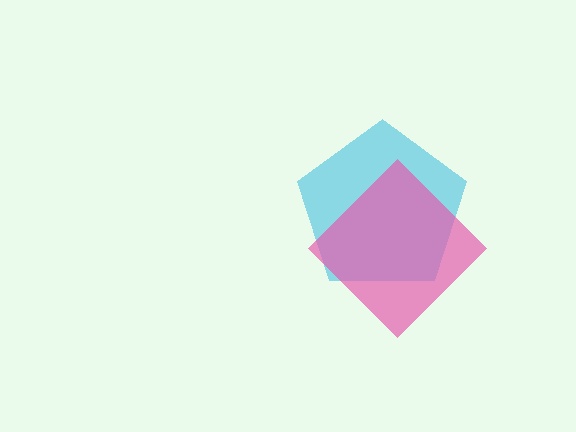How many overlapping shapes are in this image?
There are 2 overlapping shapes in the image.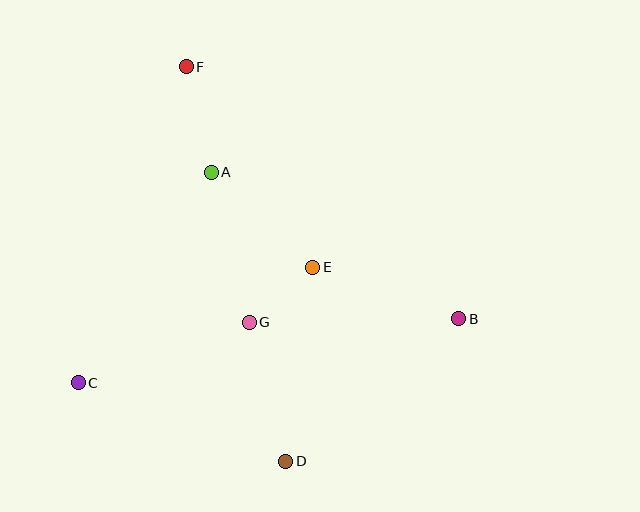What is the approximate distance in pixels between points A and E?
The distance between A and E is approximately 139 pixels.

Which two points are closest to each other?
Points E and G are closest to each other.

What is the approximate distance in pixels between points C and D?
The distance between C and D is approximately 222 pixels.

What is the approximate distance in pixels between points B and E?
The distance between B and E is approximately 155 pixels.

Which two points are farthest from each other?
Points D and F are farthest from each other.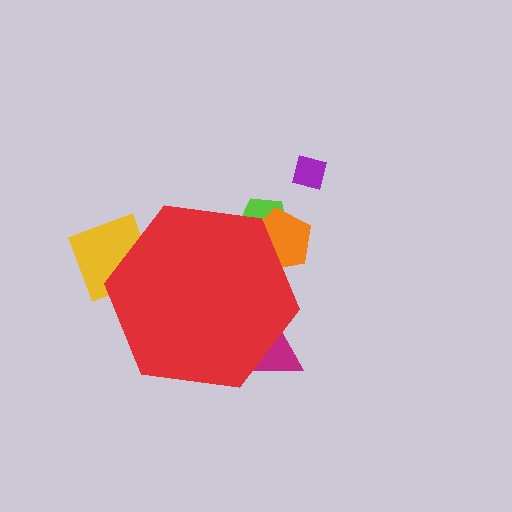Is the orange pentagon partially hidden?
Yes, the orange pentagon is partially hidden behind the red hexagon.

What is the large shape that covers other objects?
A red hexagon.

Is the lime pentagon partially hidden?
Yes, the lime pentagon is partially hidden behind the red hexagon.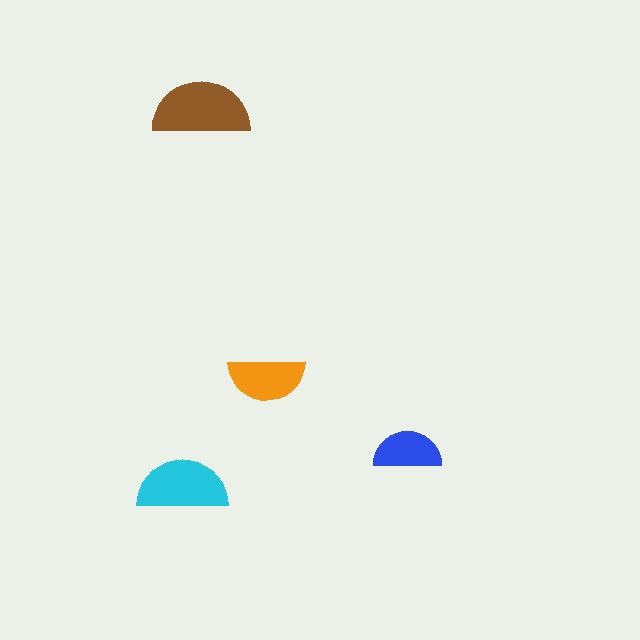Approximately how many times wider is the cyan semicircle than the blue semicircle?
About 1.5 times wider.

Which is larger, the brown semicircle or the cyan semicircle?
The brown one.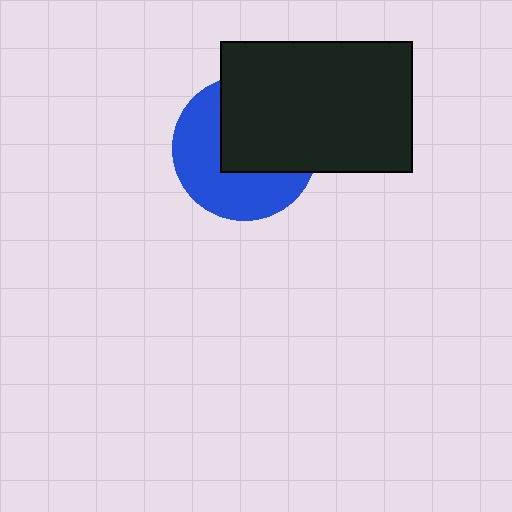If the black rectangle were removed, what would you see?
You would see the complete blue circle.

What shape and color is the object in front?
The object in front is a black rectangle.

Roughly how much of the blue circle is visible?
About half of it is visible (roughly 50%).